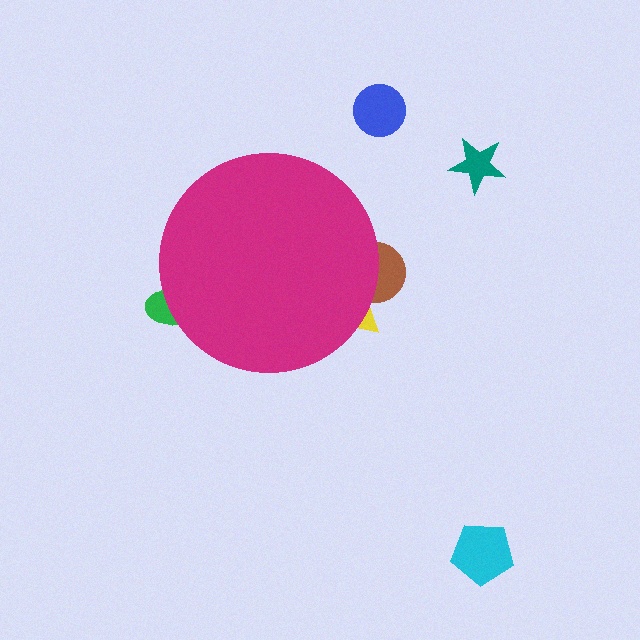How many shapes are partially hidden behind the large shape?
3 shapes are partially hidden.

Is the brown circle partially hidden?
Yes, the brown circle is partially hidden behind the magenta circle.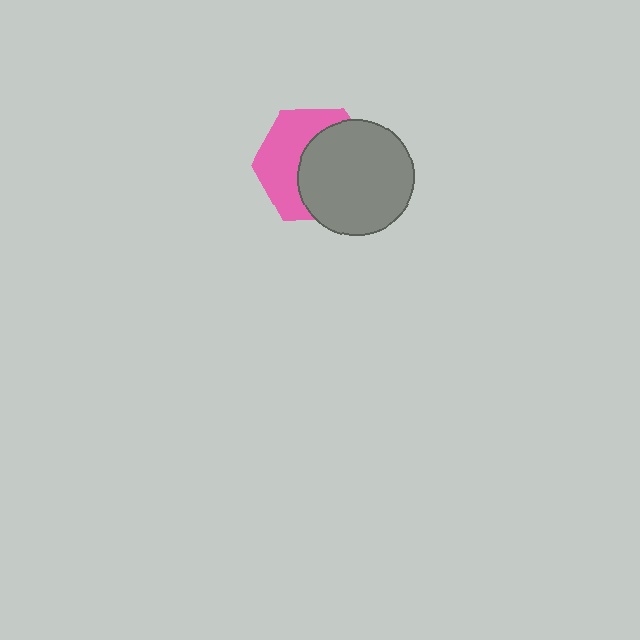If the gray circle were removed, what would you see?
You would see the complete pink hexagon.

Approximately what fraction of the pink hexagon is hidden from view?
Roughly 54% of the pink hexagon is hidden behind the gray circle.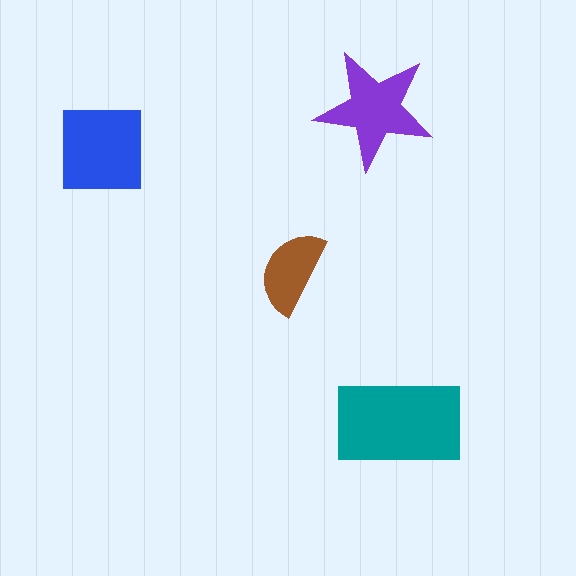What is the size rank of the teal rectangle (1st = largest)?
1st.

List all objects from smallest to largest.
The brown semicircle, the purple star, the blue square, the teal rectangle.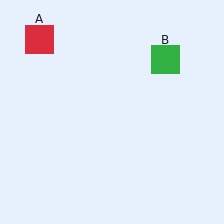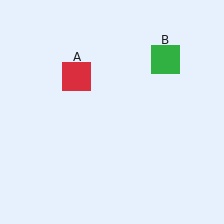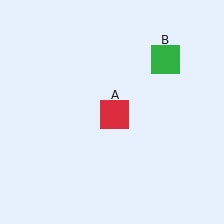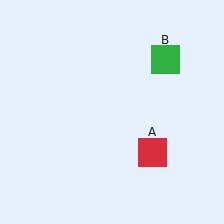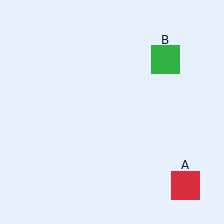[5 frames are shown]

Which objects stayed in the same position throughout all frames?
Green square (object B) remained stationary.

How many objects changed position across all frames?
1 object changed position: red square (object A).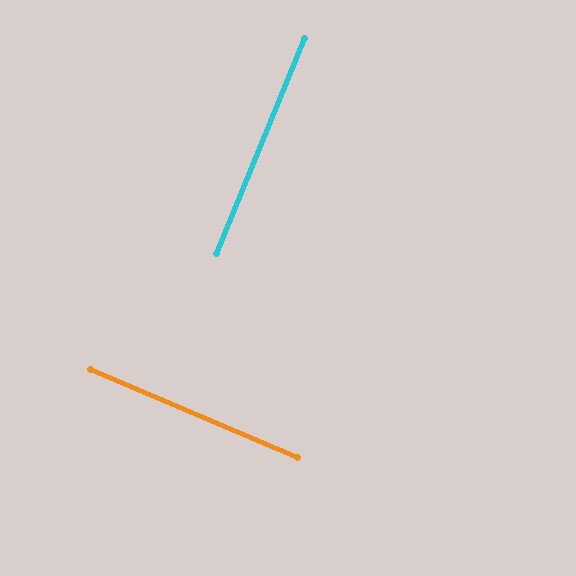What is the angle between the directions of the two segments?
Approximately 89 degrees.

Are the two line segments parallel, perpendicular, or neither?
Perpendicular — they meet at approximately 89°.